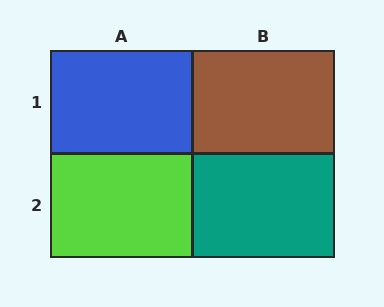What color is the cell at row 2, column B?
Teal.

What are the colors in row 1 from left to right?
Blue, brown.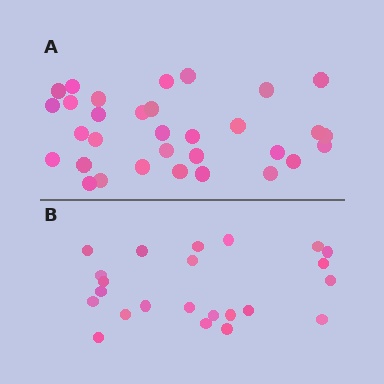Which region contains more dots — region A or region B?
Region A (the top region) has more dots.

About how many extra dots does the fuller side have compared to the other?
Region A has roughly 8 or so more dots than region B.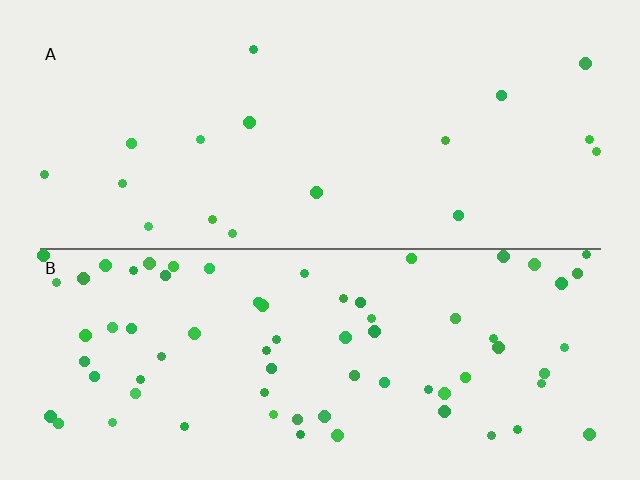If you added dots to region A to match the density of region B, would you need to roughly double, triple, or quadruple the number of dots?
Approximately quadruple.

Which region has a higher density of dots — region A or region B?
B (the bottom).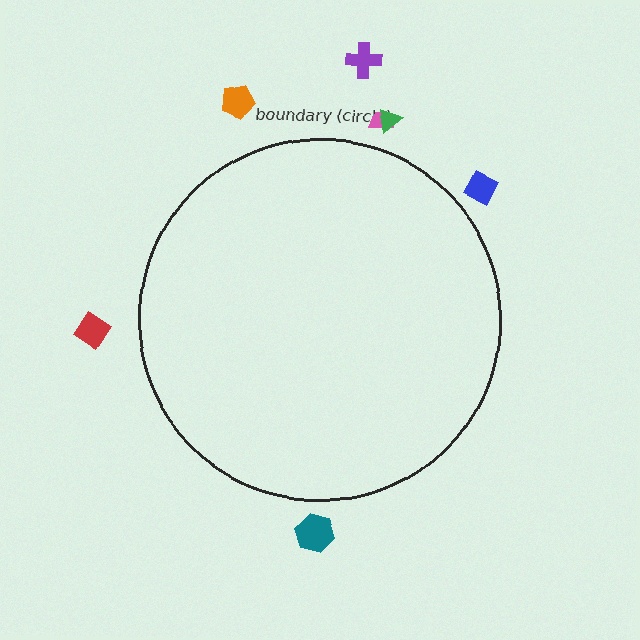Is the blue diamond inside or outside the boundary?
Outside.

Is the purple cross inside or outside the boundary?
Outside.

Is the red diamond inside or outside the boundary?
Outside.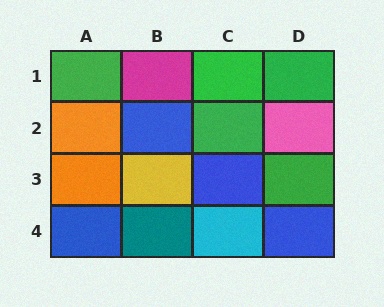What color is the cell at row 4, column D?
Blue.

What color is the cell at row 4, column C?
Cyan.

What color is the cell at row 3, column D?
Green.